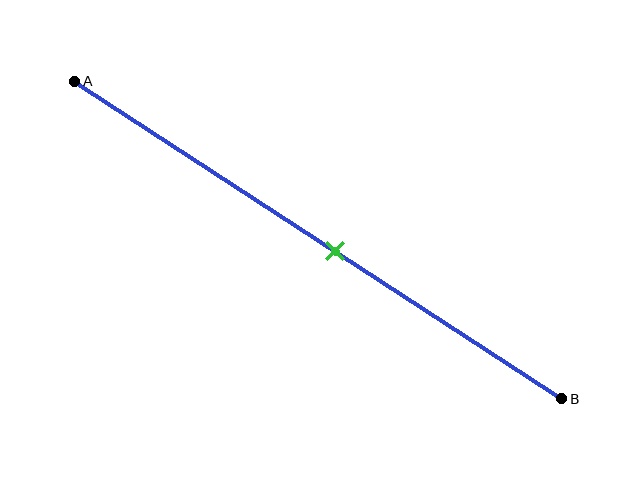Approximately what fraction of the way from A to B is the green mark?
The green mark is approximately 55% of the way from A to B.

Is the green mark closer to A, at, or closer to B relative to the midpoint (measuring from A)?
The green mark is closer to point B than the midpoint of segment AB.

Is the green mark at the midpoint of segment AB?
No, the mark is at about 55% from A, not at the 50% midpoint.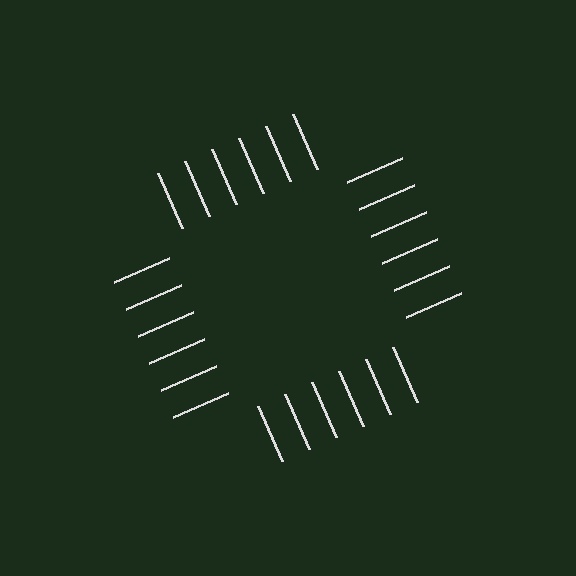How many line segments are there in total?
24 — 6 along each of the 4 edges.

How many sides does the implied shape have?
4 sides — the line-ends trace a square.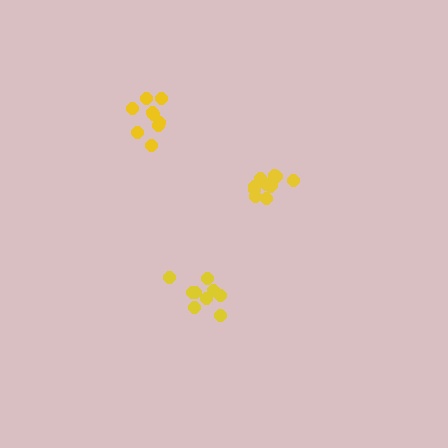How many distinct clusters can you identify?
There are 3 distinct clusters.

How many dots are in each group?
Group 1: 9 dots, Group 2: 9 dots, Group 3: 11 dots (29 total).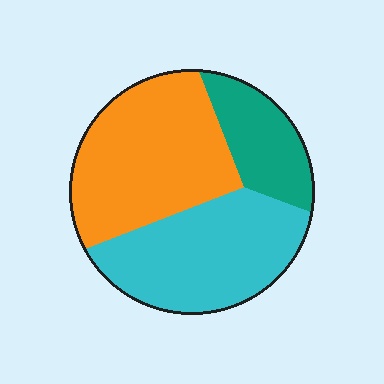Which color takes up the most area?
Orange, at roughly 45%.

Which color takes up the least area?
Teal, at roughly 20%.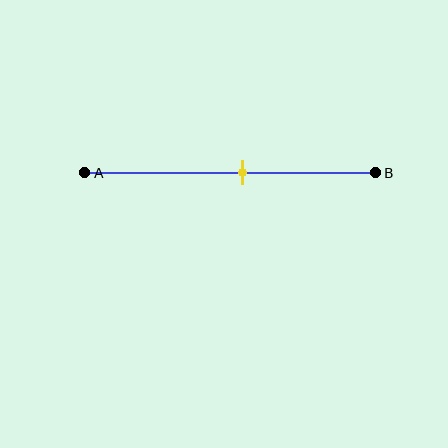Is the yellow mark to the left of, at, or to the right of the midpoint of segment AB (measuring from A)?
The yellow mark is to the right of the midpoint of segment AB.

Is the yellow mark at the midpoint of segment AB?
No, the mark is at about 55% from A, not at the 50% midpoint.